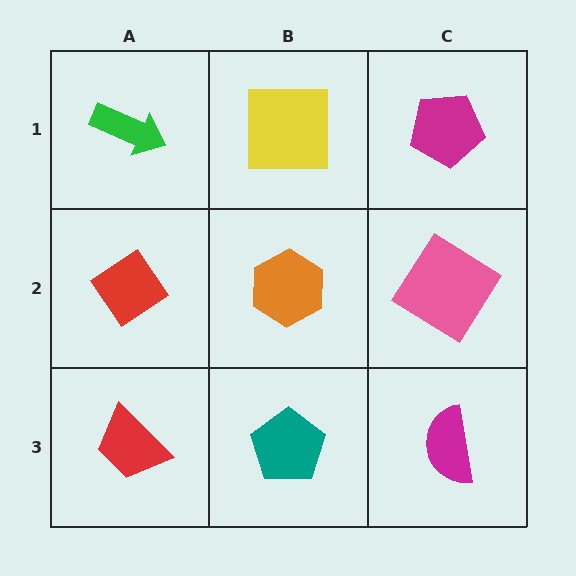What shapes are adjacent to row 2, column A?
A green arrow (row 1, column A), a red trapezoid (row 3, column A), an orange hexagon (row 2, column B).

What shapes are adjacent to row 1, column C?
A pink diamond (row 2, column C), a yellow square (row 1, column B).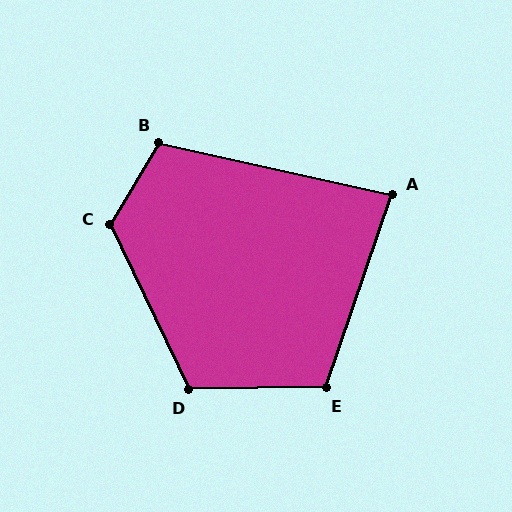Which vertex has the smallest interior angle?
A, at approximately 84 degrees.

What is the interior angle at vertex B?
Approximately 108 degrees (obtuse).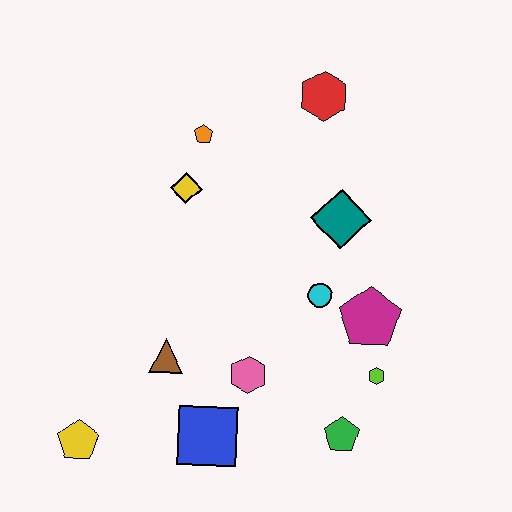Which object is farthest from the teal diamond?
The yellow pentagon is farthest from the teal diamond.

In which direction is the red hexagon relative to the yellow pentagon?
The red hexagon is above the yellow pentagon.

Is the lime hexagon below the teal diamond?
Yes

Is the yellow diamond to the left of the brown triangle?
No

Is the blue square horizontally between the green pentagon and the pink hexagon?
No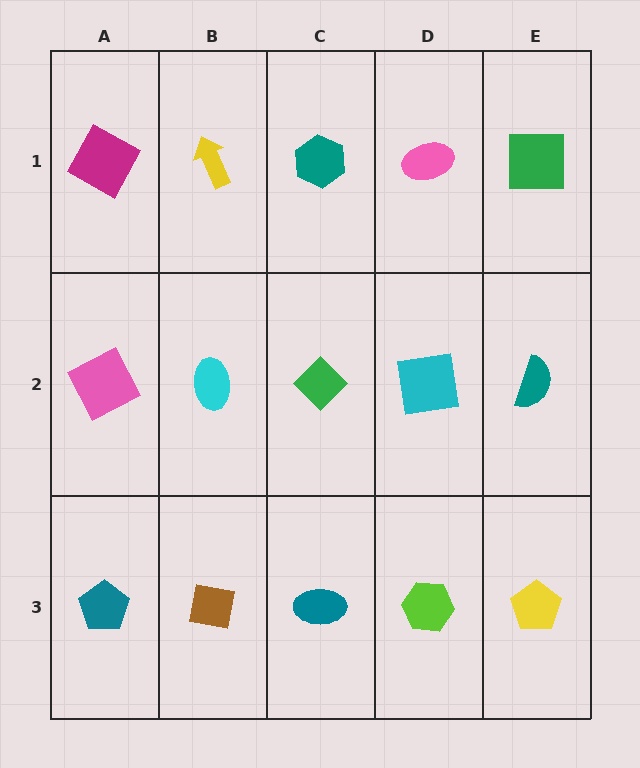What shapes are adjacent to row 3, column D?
A cyan square (row 2, column D), a teal ellipse (row 3, column C), a yellow pentagon (row 3, column E).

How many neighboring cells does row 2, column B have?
4.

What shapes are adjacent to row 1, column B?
A cyan ellipse (row 2, column B), a magenta square (row 1, column A), a teal hexagon (row 1, column C).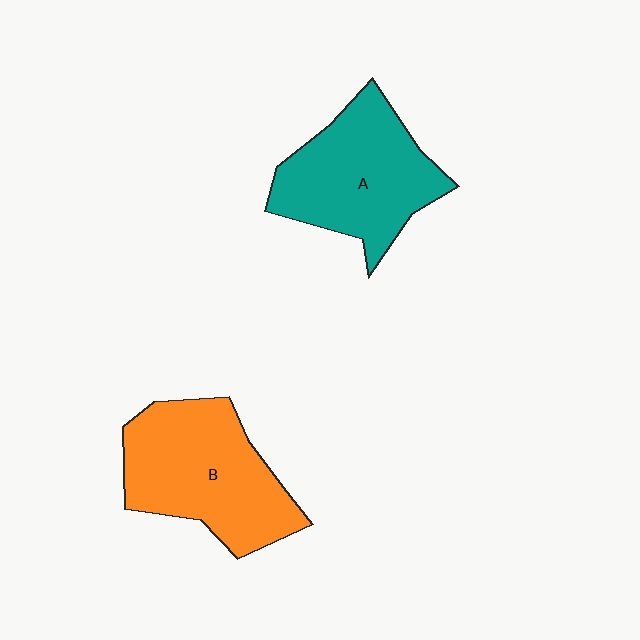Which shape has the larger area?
Shape B (orange).